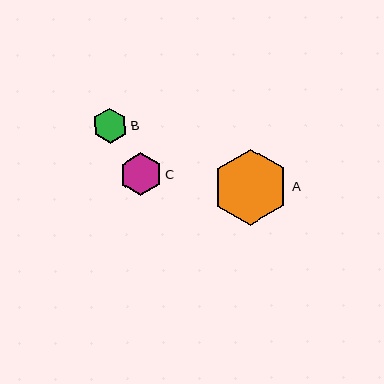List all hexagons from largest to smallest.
From largest to smallest: A, C, B.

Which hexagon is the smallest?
Hexagon B is the smallest with a size of approximately 35 pixels.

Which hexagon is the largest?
Hexagon A is the largest with a size of approximately 77 pixels.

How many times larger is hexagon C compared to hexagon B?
Hexagon C is approximately 1.2 times the size of hexagon B.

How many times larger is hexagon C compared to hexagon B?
Hexagon C is approximately 1.2 times the size of hexagon B.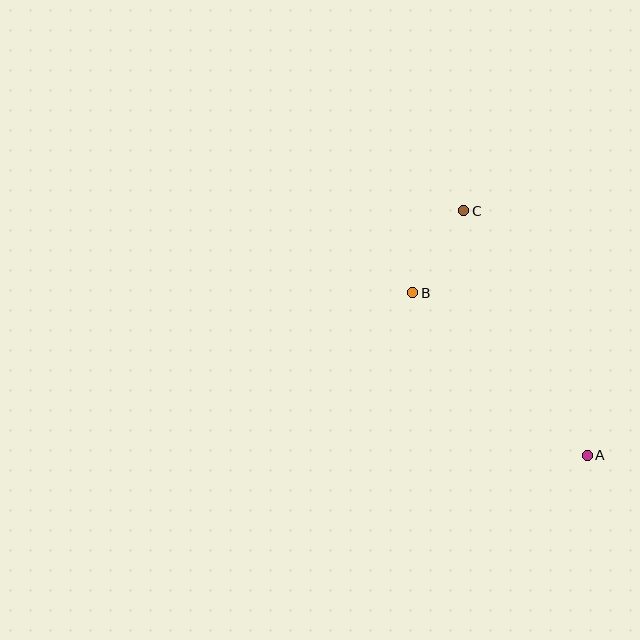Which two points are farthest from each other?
Points A and C are farthest from each other.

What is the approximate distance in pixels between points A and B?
The distance between A and B is approximately 239 pixels.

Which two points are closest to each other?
Points B and C are closest to each other.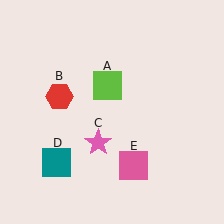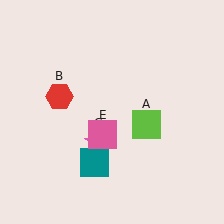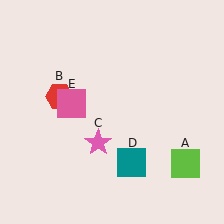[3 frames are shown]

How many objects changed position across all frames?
3 objects changed position: lime square (object A), teal square (object D), pink square (object E).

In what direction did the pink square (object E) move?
The pink square (object E) moved up and to the left.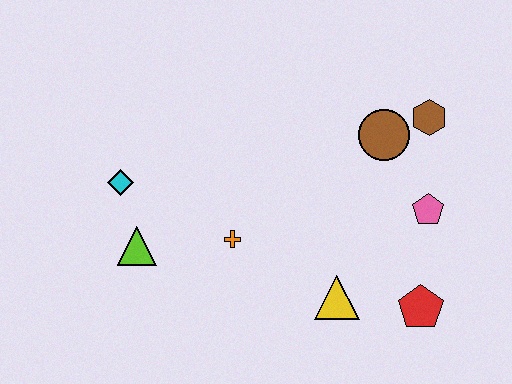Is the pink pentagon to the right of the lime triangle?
Yes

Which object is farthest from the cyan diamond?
The red pentagon is farthest from the cyan diamond.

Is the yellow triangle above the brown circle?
No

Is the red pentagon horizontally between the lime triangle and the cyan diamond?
No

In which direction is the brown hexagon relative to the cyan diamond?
The brown hexagon is to the right of the cyan diamond.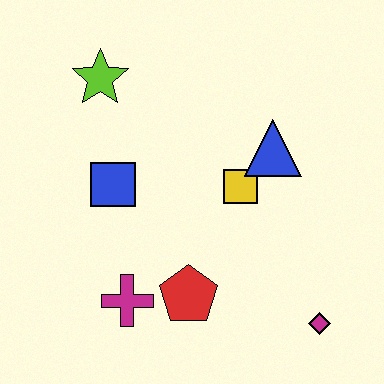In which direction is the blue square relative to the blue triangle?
The blue square is to the left of the blue triangle.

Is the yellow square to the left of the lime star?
No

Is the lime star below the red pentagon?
No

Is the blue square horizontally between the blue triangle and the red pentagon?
No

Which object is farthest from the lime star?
The magenta diamond is farthest from the lime star.